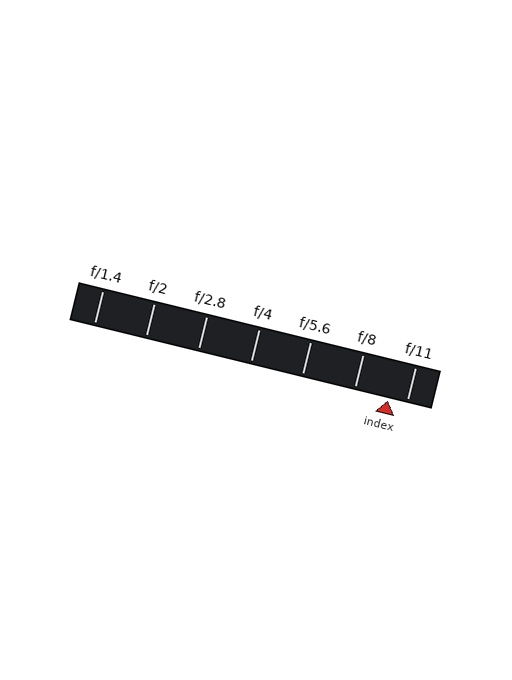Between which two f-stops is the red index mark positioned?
The index mark is between f/8 and f/11.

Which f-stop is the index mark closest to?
The index mark is closest to f/11.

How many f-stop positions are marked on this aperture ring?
There are 7 f-stop positions marked.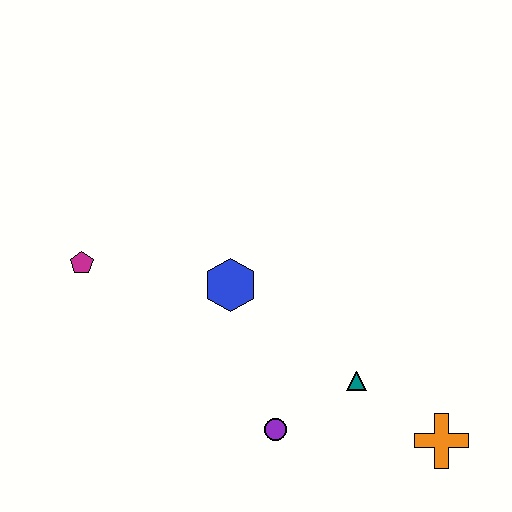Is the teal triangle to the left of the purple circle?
No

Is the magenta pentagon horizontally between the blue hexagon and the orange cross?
No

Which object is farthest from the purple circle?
The magenta pentagon is farthest from the purple circle.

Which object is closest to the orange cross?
The teal triangle is closest to the orange cross.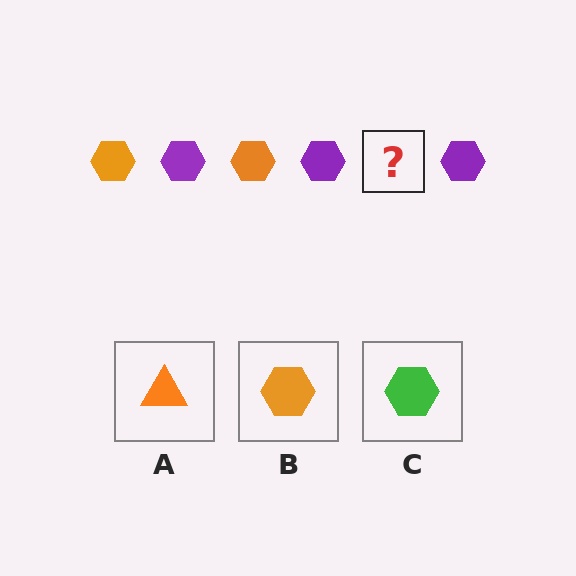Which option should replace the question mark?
Option B.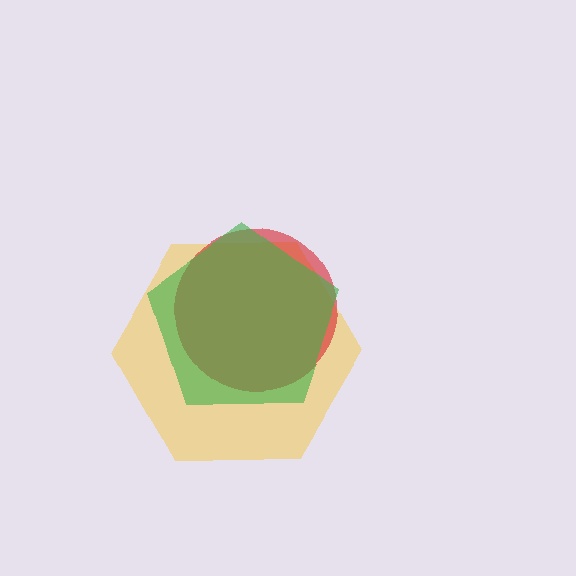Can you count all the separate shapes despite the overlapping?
Yes, there are 3 separate shapes.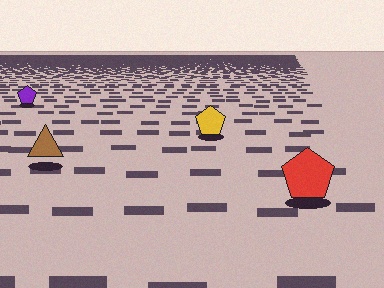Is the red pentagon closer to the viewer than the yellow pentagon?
Yes. The red pentagon is closer — you can tell from the texture gradient: the ground texture is coarser near it.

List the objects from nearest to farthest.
From nearest to farthest: the red pentagon, the brown triangle, the yellow pentagon, the purple pentagon.